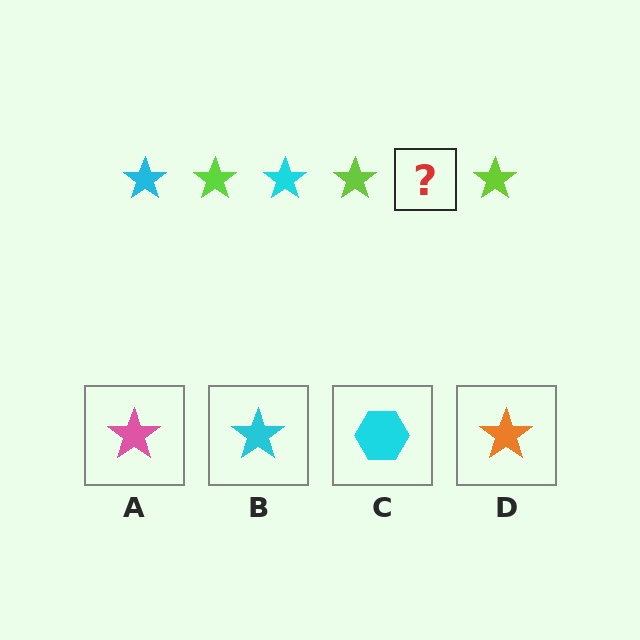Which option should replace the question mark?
Option B.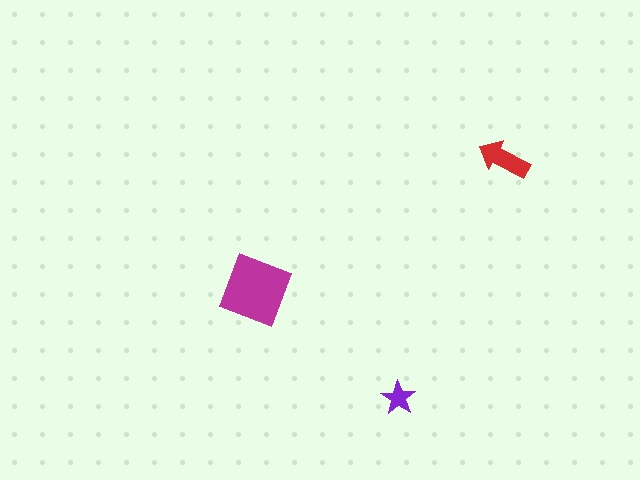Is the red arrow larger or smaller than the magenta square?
Smaller.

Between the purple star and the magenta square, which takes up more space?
The magenta square.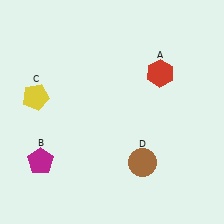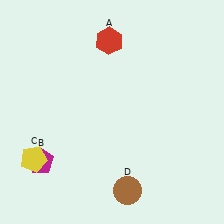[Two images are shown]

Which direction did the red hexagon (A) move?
The red hexagon (A) moved left.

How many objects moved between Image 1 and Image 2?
3 objects moved between the two images.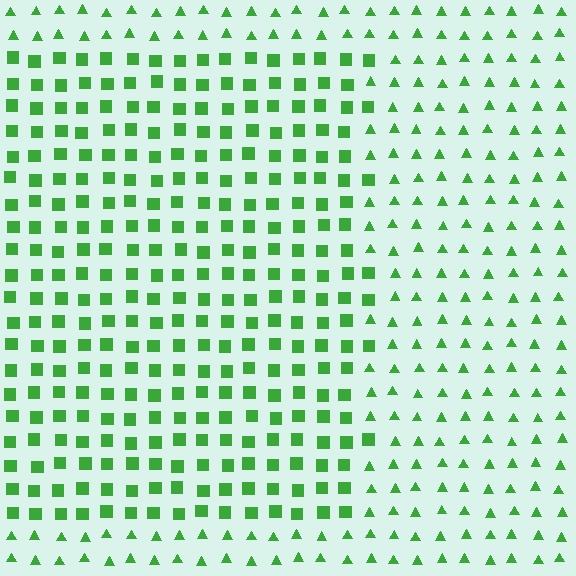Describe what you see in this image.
The image is filled with small green elements arranged in a uniform grid. A rectangle-shaped region contains squares, while the surrounding area contains triangles. The boundary is defined purely by the change in element shape.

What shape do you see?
I see a rectangle.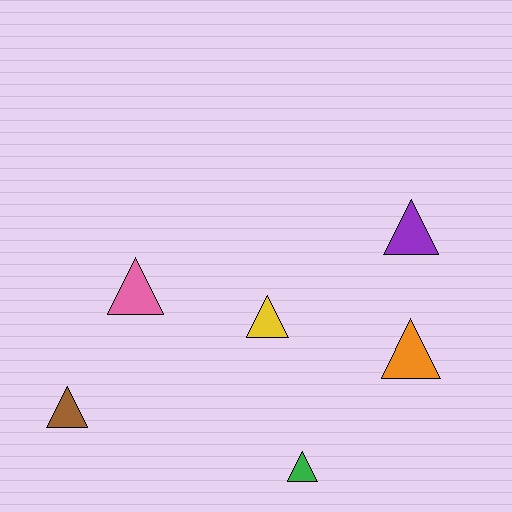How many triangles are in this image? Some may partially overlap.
There are 6 triangles.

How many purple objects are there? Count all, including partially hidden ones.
There is 1 purple object.